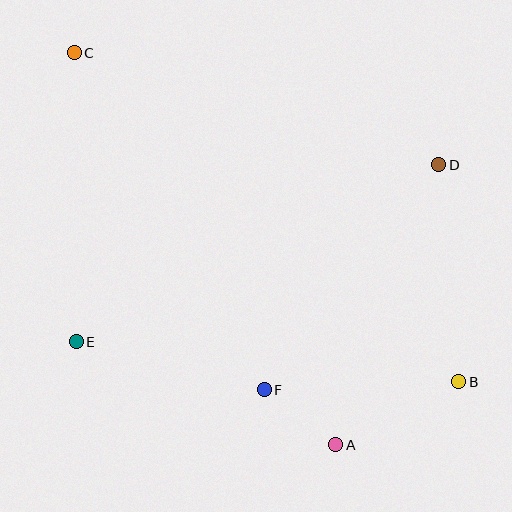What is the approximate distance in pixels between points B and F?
The distance between B and F is approximately 195 pixels.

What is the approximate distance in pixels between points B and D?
The distance between B and D is approximately 218 pixels.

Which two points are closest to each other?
Points A and F are closest to each other.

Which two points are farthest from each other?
Points B and C are farthest from each other.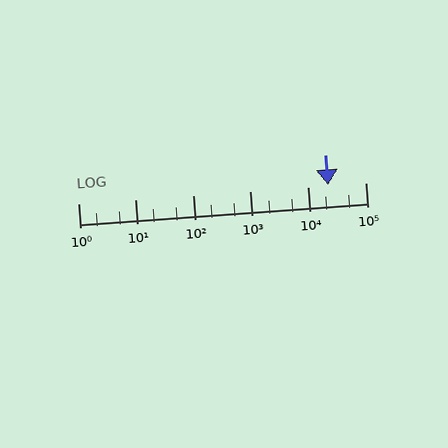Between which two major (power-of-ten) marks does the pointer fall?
The pointer is between 10000 and 100000.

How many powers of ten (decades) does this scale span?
The scale spans 5 decades, from 1 to 100000.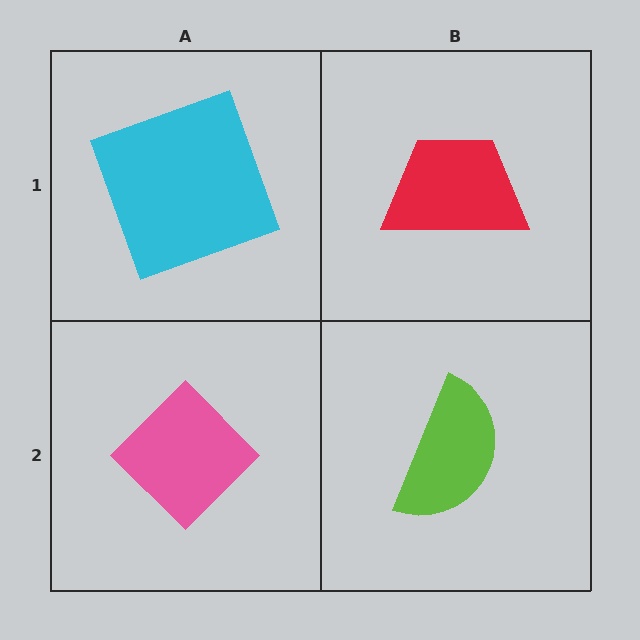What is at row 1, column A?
A cyan square.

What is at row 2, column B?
A lime semicircle.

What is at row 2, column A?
A pink diamond.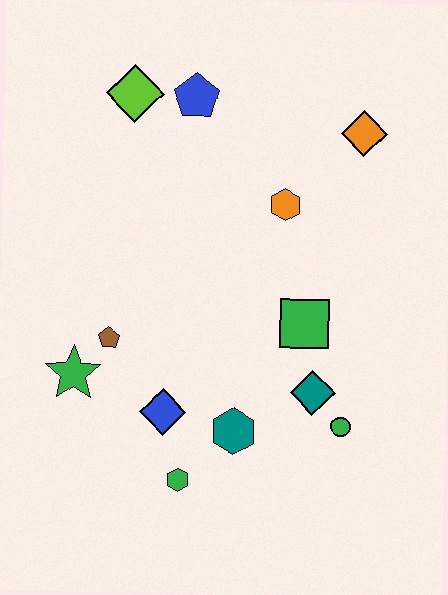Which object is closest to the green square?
The teal diamond is closest to the green square.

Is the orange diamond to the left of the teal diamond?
No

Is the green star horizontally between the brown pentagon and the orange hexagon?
No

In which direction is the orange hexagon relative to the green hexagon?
The orange hexagon is above the green hexagon.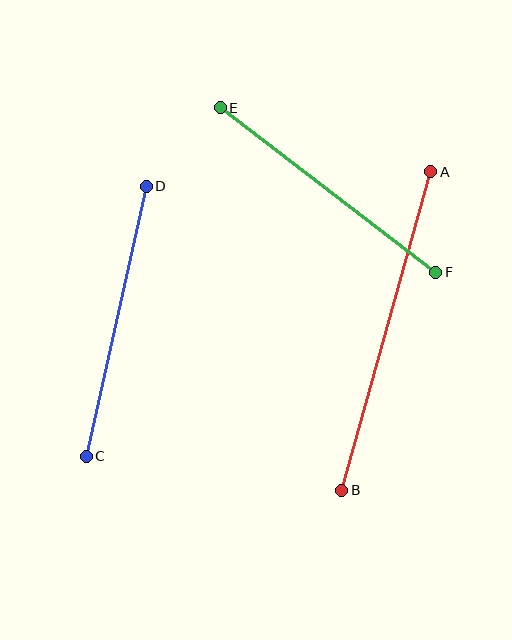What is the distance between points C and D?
The distance is approximately 277 pixels.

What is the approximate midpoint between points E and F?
The midpoint is at approximately (328, 190) pixels.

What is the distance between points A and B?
The distance is approximately 331 pixels.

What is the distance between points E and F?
The distance is approximately 271 pixels.